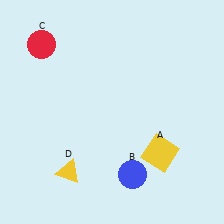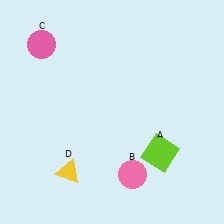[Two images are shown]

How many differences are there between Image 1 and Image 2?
There are 3 differences between the two images.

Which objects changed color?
A changed from yellow to lime. B changed from blue to pink. C changed from red to pink.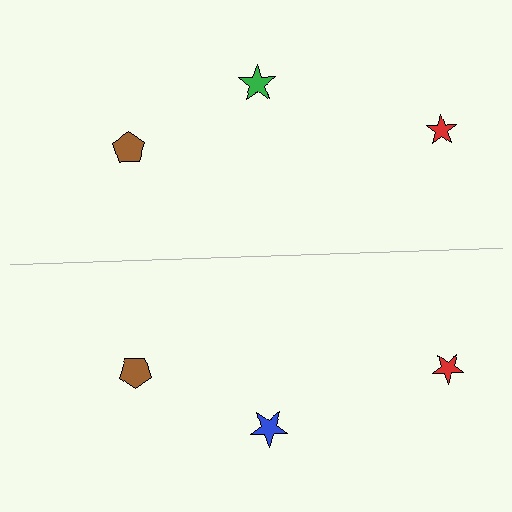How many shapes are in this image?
There are 6 shapes in this image.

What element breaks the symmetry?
The blue star on the bottom side breaks the symmetry — its mirror counterpart is green.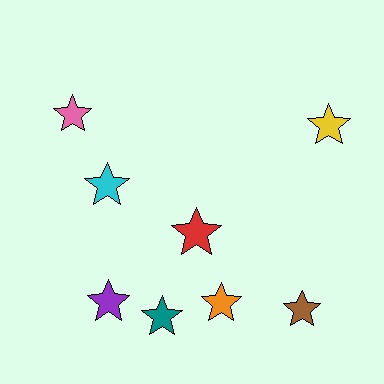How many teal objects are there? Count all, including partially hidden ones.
There is 1 teal object.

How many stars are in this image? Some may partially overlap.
There are 8 stars.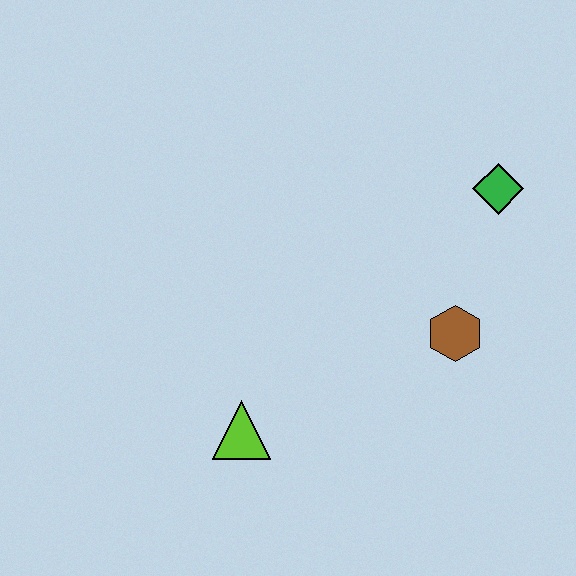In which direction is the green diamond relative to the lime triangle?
The green diamond is to the right of the lime triangle.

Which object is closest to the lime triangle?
The brown hexagon is closest to the lime triangle.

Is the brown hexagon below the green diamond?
Yes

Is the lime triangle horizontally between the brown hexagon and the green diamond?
No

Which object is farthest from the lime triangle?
The green diamond is farthest from the lime triangle.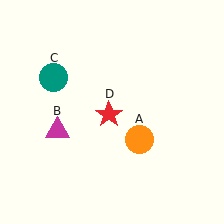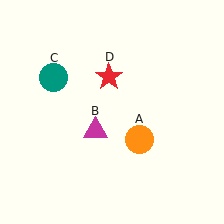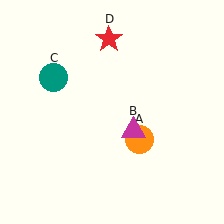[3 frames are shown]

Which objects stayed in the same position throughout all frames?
Orange circle (object A) and teal circle (object C) remained stationary.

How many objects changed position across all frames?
2 objects changed position: magenta triangle (object B), red star (object D).